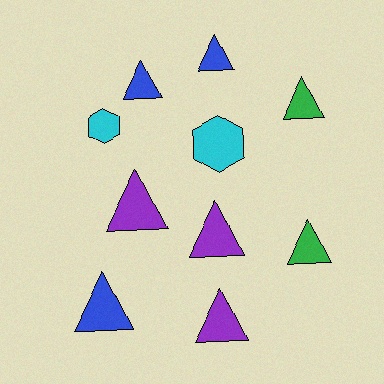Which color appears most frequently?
Blue, with 3 objects.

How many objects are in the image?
There are 10 objects.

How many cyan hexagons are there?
There are 2 cyan hexagons.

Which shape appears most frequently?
Triangle, with 8 objects.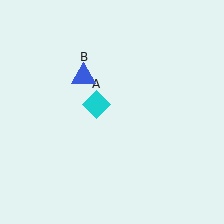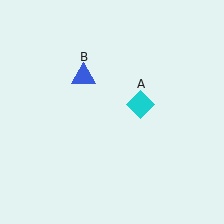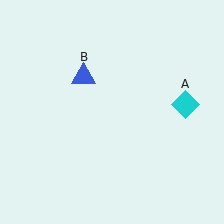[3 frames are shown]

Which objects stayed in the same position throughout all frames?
Blue triangle (object B) remained stationary.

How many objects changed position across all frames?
1 object changed position: cyan diamond (object A).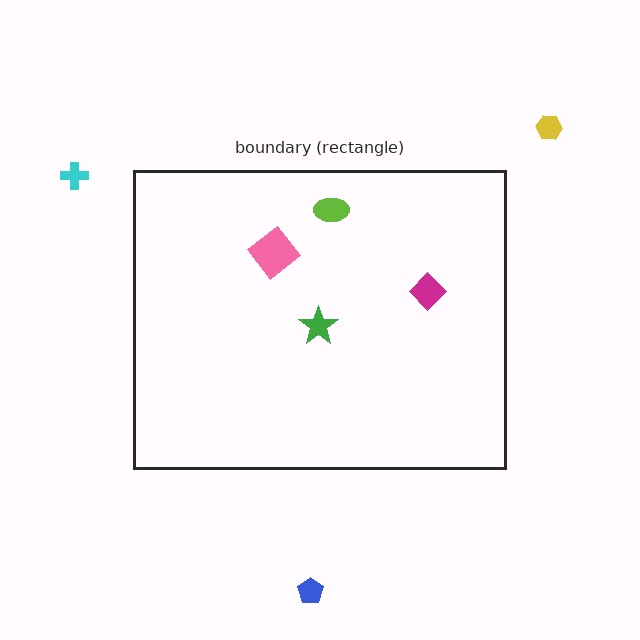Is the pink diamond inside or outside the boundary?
Inside.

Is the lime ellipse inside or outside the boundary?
Inside.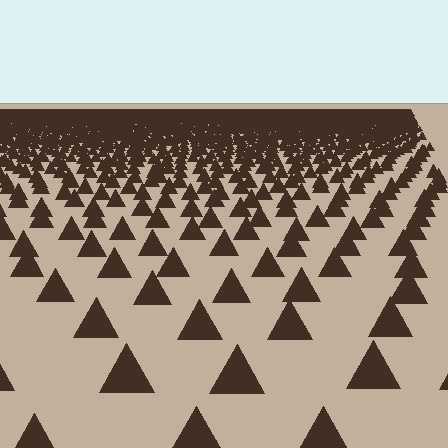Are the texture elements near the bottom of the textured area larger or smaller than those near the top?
Larger. Near the bottom, elements are closer to the viewer and appear at a bigger on-screen size.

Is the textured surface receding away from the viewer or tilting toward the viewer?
The surface is receding away from the viewer. Texture elements get smaller and denser toward the top.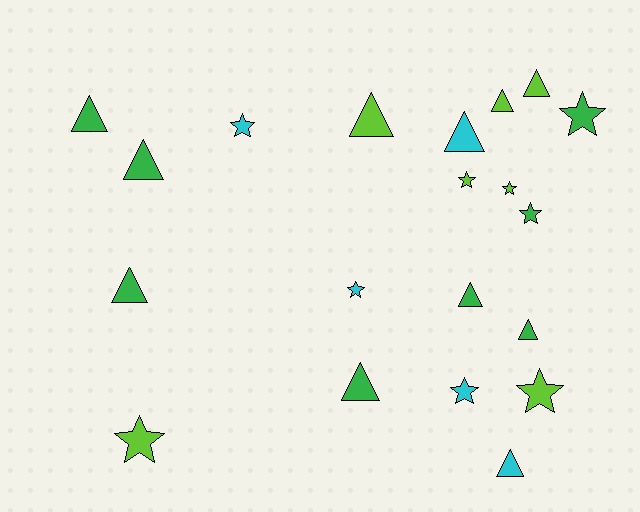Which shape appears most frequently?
Triangle, with 11 objects.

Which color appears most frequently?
Green, with 8 objects.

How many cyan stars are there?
There are 3 cyan stars.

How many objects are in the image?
There are 20 objects.